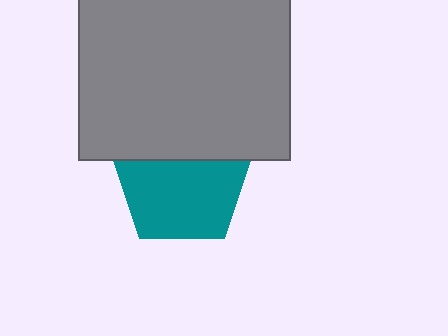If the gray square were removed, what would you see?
You would see the complete teal pentagon.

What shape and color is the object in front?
The object in front is a gray square.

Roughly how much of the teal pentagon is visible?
Most of it is visible (roughly 68%).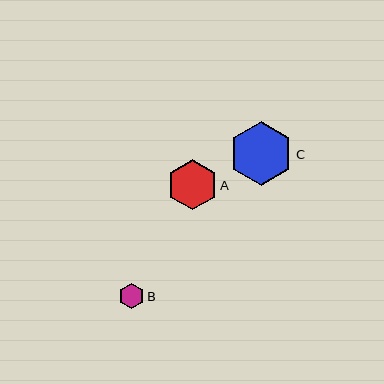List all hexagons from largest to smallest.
From largest to smallest: C, A, B.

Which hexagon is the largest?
Hexagon C is the largest with a size of approximately 64 pixels.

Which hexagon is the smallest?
Hexagon B is the smallest with a size of approximately 25 pixels.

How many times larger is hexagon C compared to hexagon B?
Hexagon C is approximately 2.5 times the size of hexagon B.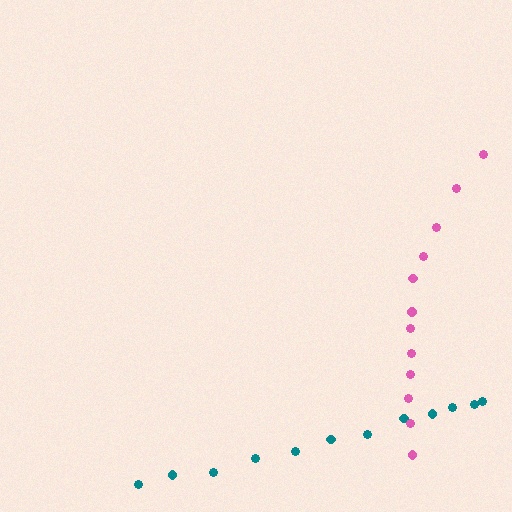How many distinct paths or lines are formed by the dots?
There are 2 distinct paths.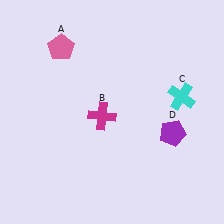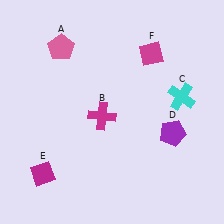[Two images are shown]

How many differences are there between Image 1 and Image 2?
There are 2 differences between the two images.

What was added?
A magenta diamond (E), a magenta diamond (F) were added in Image 2.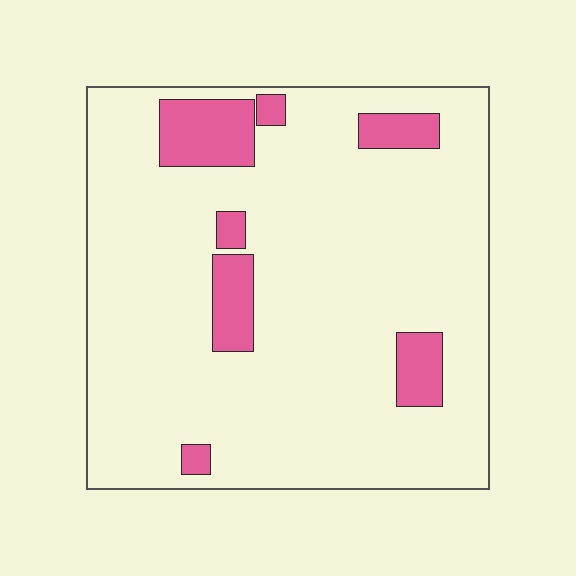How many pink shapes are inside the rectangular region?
7.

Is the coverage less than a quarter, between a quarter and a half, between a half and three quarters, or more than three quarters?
Less than a quarter.